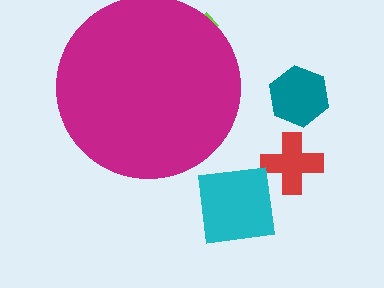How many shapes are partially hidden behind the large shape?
2 shapes are partially hidden.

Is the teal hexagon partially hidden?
No, the teal hexagon is fully visible.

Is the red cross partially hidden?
No, the red cross is fully visible.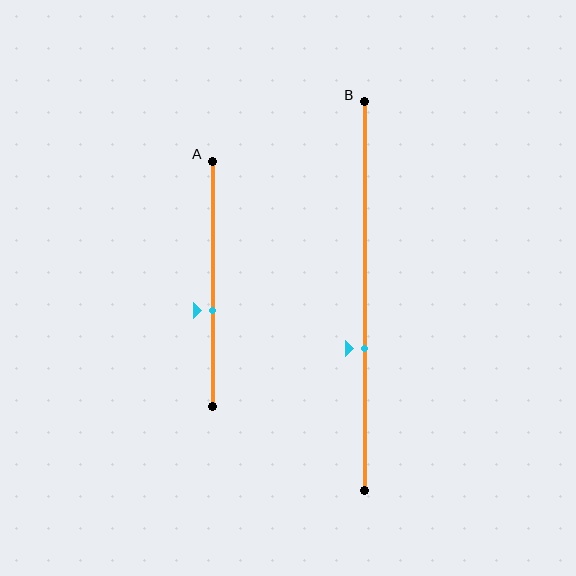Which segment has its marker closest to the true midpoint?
Segment A has its marker closest to the true midpoint.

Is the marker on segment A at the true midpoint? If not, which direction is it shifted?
No, the marker on segment A is shifted downward by about 11% of the segment length.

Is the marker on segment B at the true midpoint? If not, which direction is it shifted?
No, the marker on segment B is shifted downward by about 13% of the segment length.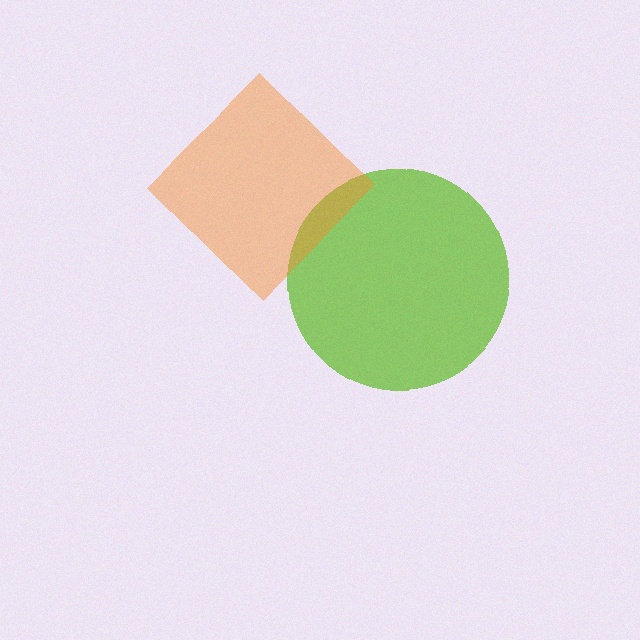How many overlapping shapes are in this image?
There are 2 overlapping shapes in the image.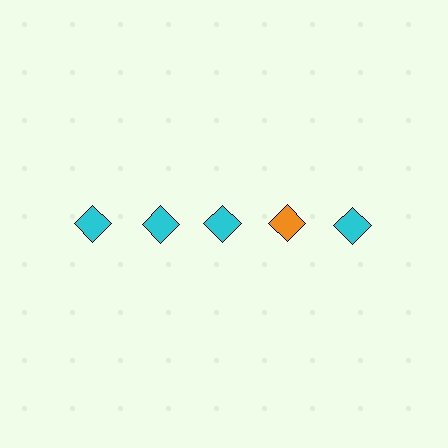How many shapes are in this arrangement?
There are 5 shapes arranged in a grid pattern.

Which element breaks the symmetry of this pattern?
The orange diamond in the top row, second from right column breaks the symmetry. All other shapes are cyan diamonds.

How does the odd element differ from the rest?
It has a different color: orange instead of cyan.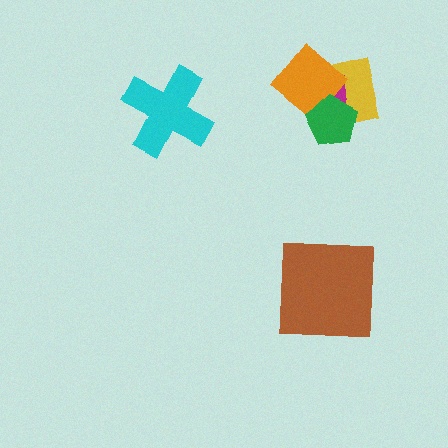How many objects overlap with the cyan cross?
0 objects overlap with the cyan cross.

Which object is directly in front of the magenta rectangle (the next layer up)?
The orange diamond is directly in front of the magenta rectangle.